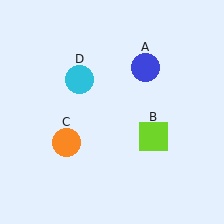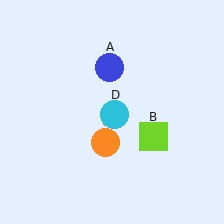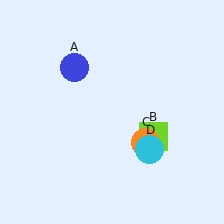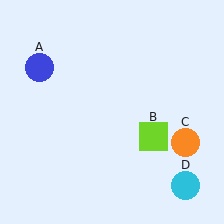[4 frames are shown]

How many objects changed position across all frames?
3 objects changed position: blue circle (object A), orange circle (object C), cyan circle (object D).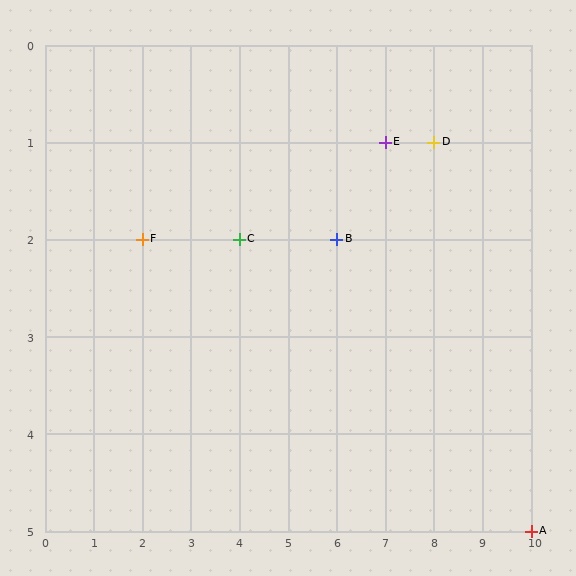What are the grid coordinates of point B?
Point B is at grid coordinates (6, 2).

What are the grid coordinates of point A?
Point A is at grid coordinates (10, 5).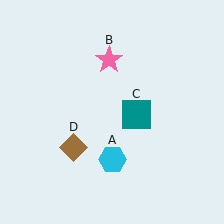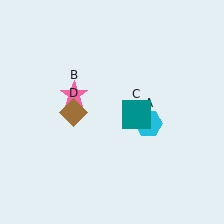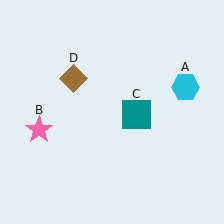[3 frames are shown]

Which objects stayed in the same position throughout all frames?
Teal square (object C) remained stationary.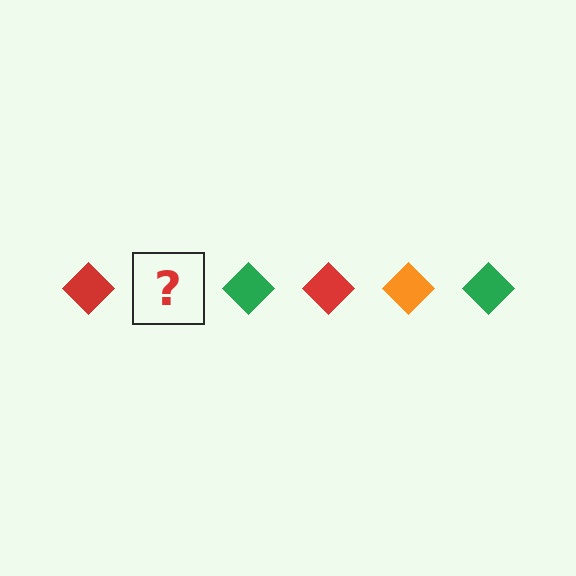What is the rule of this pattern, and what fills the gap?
The rule is that the pattern cycles through red, orange, green diamonds. The gap should be filled with an orange diamond.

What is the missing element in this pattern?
The missing element is an orange diamond.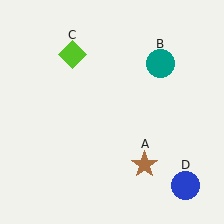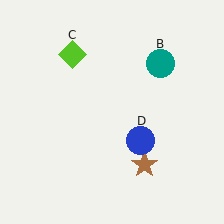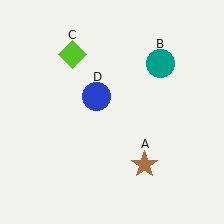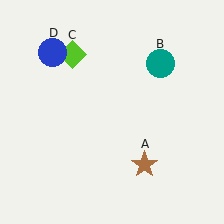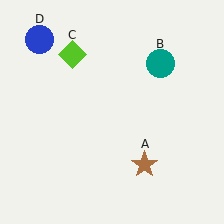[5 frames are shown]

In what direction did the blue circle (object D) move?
The blue circle (object D) moved up and to the left.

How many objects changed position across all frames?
1 object changed position: blue circle (object D).